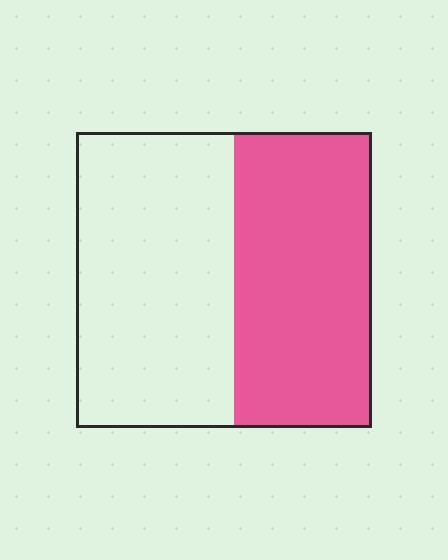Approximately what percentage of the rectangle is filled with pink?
Approximately 45%.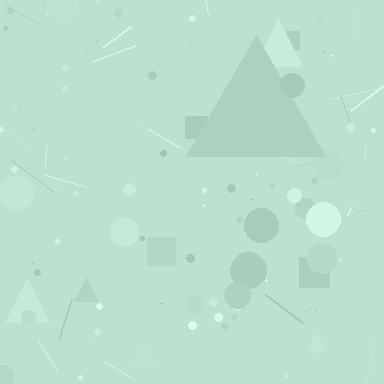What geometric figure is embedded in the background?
A triangle is embedded in the background.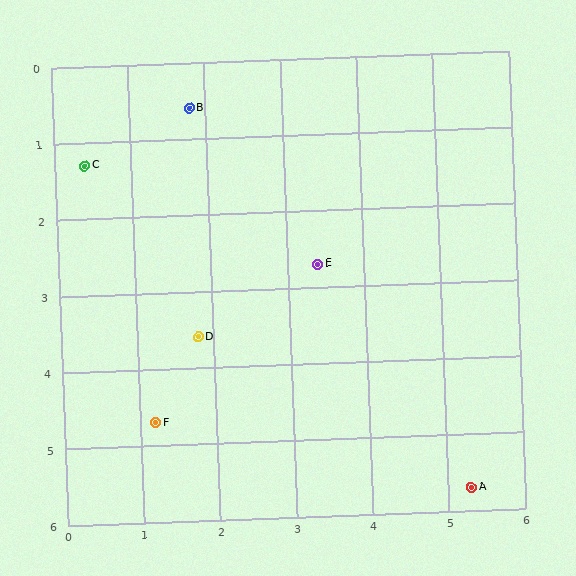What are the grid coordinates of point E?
Point E is at approximately (3.4, 2.7).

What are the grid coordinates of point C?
Point C is at approximately (0.4, 1.3).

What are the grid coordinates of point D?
Point D is at approximately (1.8, 3.6).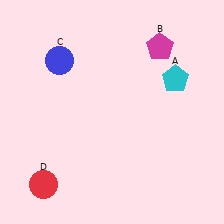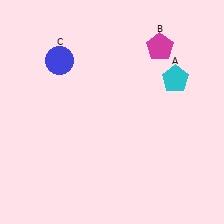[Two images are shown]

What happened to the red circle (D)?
The red circle (D) was removed in Image 2. It was in the bottom-left area of Image 1.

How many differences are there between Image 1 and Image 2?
There is 1 difference between the two images.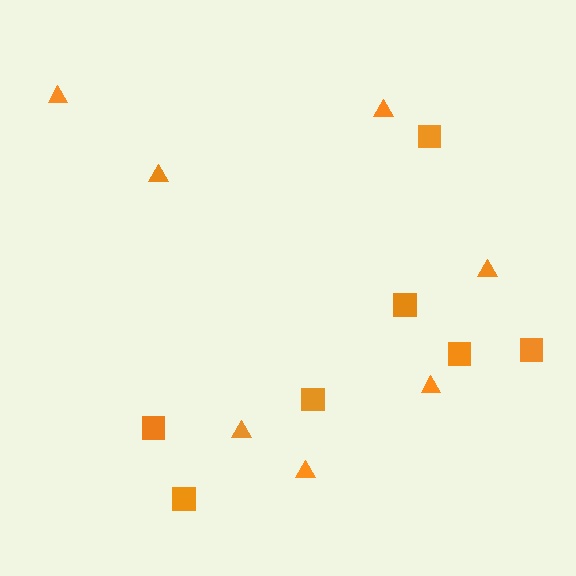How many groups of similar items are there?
There are 2 groups: one group of triangles (7) and one group of squares (7).